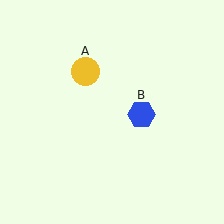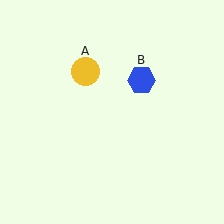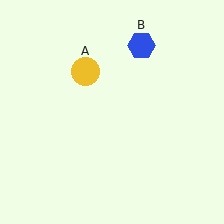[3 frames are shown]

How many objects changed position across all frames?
1 object changed position: blue hexagon (object B).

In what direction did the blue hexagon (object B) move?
The blue hexagon (object B) moved up.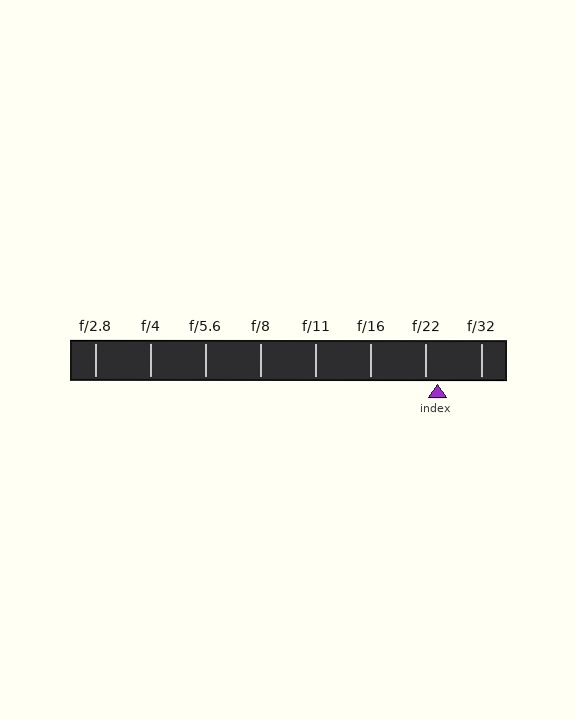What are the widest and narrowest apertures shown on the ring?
The widest aperture shown is f/2.8 and the narrowest is f/32.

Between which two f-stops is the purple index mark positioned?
The index mark is between f/22 and f/32.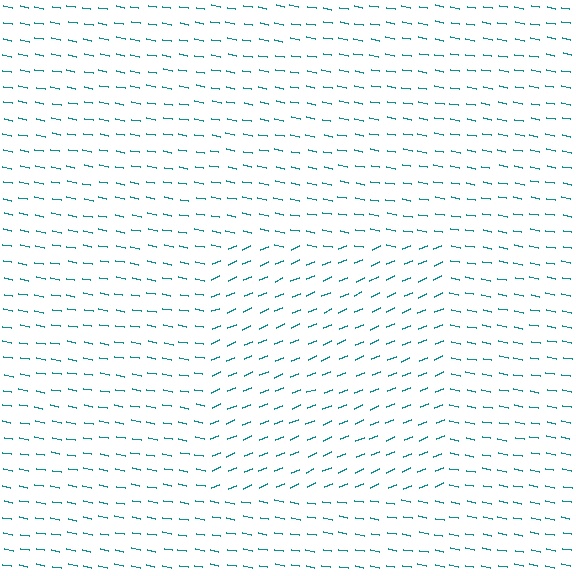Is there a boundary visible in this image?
Yes, there is a texture boundary formed by a change in line orientation.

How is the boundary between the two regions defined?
The boundary is defined purely by a change in line orientation (approximately 33 degrees difference). All lines are the same color and thickness.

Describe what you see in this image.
The image is filled with small teal line segments. A rectangle region in the image has lines oriented differently from the surrounding lines, creating a visible texture boundary.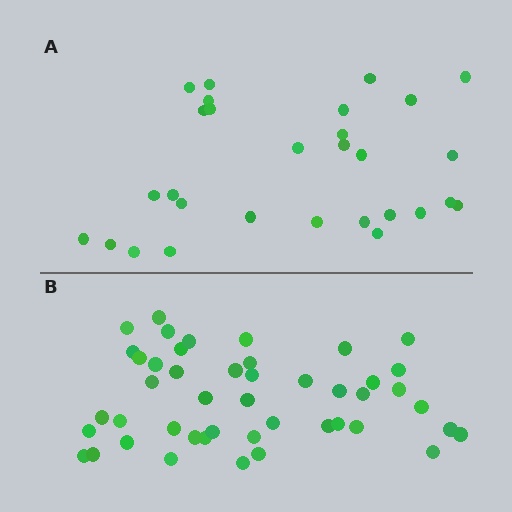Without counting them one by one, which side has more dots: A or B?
Region B (the bottom region) has more dots.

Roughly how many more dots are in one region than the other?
Region B has approximately 15 more dots than region A.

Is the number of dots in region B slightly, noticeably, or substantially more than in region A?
Region B has substantially more. The ratio is roughly 1.6 to 1.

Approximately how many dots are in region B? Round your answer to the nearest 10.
About 50 dots. (The exact count is 46, which rounds to 50.)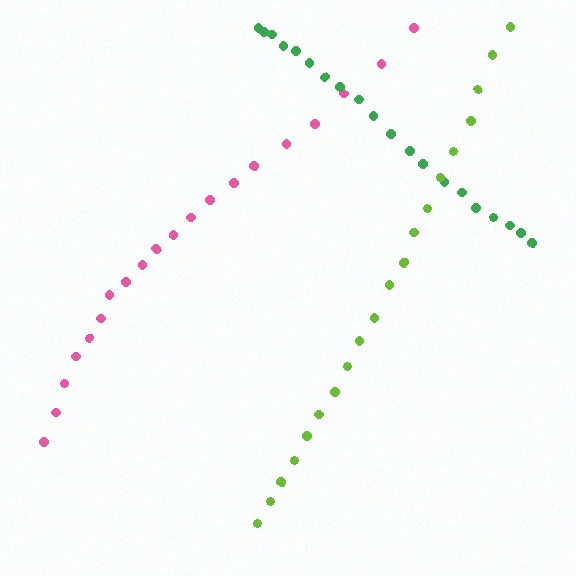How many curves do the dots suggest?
There are 3 distinct paths.